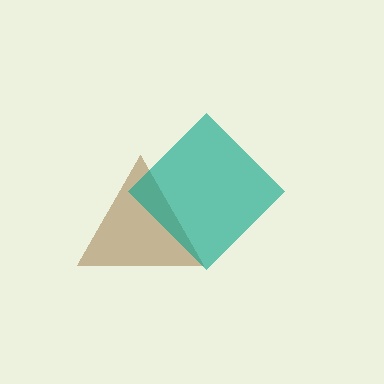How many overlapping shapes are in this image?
There are 2 overlapping shapes in the image.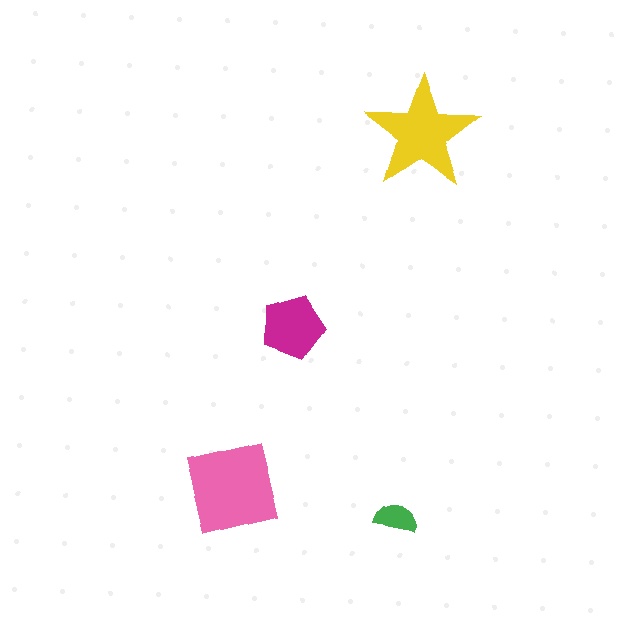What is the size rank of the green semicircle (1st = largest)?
4th.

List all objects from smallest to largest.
The green semicircle, the magenta pentagon, the yellow star, the pink square.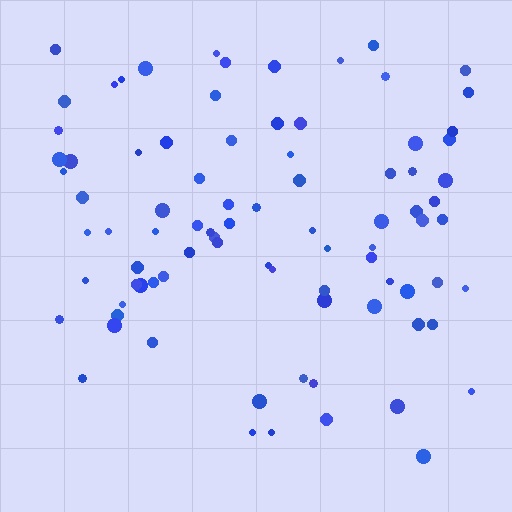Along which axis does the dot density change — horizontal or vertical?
Vertical.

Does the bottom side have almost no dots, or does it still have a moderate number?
Still a moderate number, just noticeably fewer than the top.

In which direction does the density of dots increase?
From bottom to top, with the top side densest.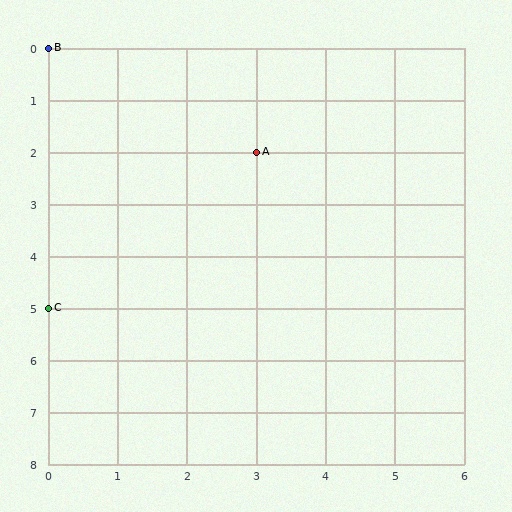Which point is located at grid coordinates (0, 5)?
Point C is at (0, 5).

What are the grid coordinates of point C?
Point C is at grid coordinates (0, 5).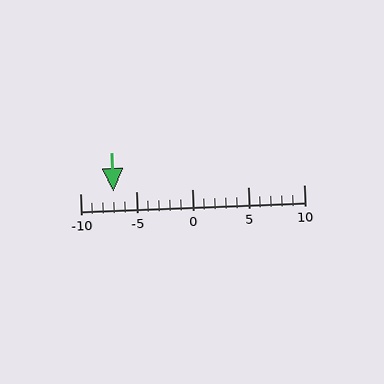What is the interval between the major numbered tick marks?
The major tick marks are spaced 5 units apart.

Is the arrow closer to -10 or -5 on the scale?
The arrow is closer to -5.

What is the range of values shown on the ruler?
The ruler shows values from -10 to 10.